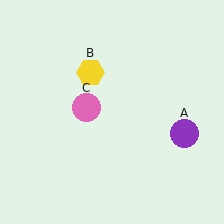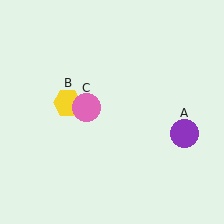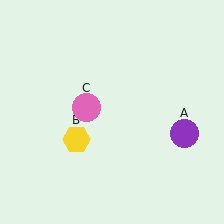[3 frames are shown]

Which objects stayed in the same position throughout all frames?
Purple circle (object A) and pink circle (object C) remained stationary.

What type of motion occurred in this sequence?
The yellow hexagon (object B) rotated counterclockwise around the center of the scene.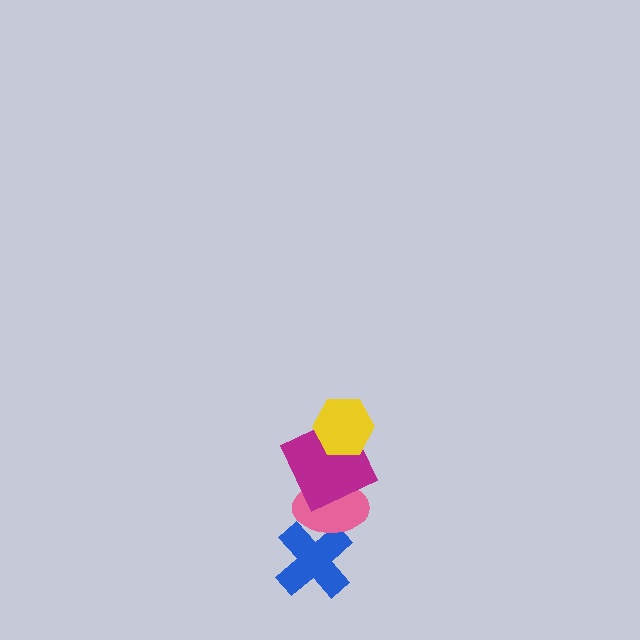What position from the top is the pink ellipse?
The pink ellipse is 3rd from the top.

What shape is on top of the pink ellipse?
The magenta square is on top of the pink ellipse.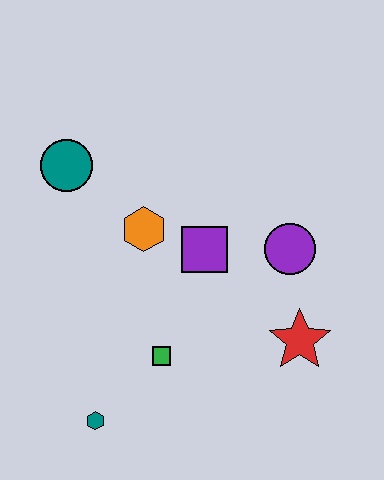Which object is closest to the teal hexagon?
The green square is closest to the teal hexagon.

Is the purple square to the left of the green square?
No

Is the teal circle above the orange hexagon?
Yes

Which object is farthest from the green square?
The teal circle is farthest from the green square.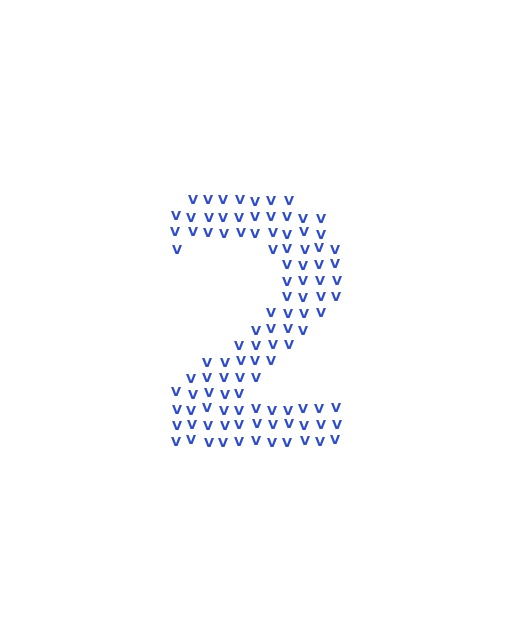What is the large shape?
The large shape is the digit 2.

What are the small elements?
The small elements are letter V's.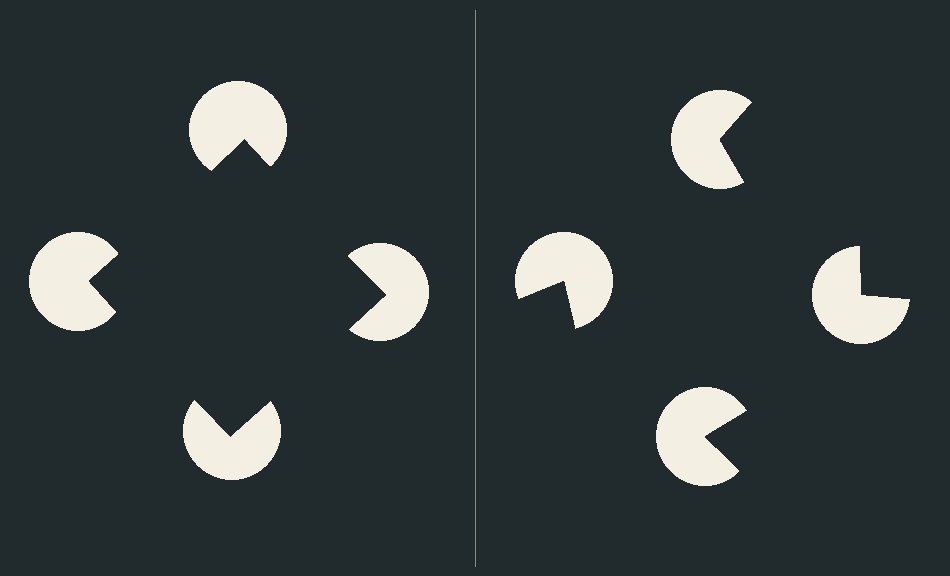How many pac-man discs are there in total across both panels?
8 — 4 on each side.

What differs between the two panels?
The pac-man discs are positioned identically on both sides; only the wedge orientations differ. On the left they align to a square; on the right they are misaligned.